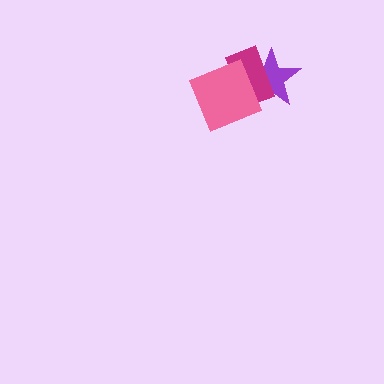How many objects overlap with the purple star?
2 objects overlap with the purple star.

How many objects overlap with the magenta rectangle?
2 objects overlap with the magenta rectangle.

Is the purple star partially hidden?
Yes, it is partially covered by another shape.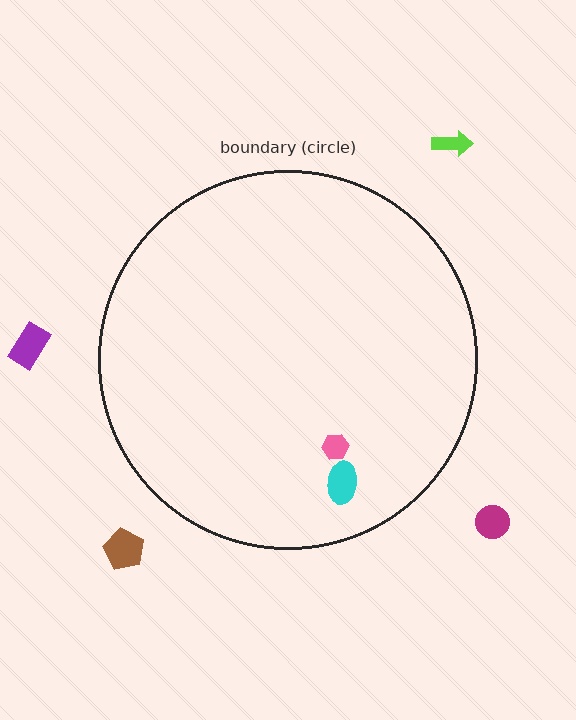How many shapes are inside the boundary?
2 inside, 4 outside.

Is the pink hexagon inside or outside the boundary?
Inside.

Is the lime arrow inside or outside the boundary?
Outside.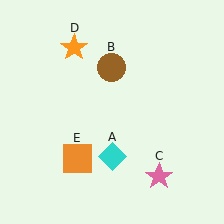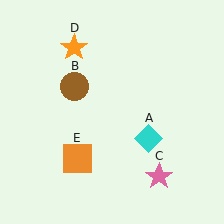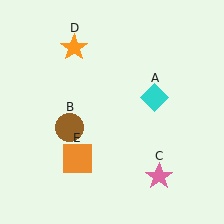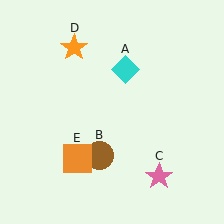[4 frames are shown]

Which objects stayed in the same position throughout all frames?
Pink star (object C) and orange star (object D) and orange square (object E) remained stationary.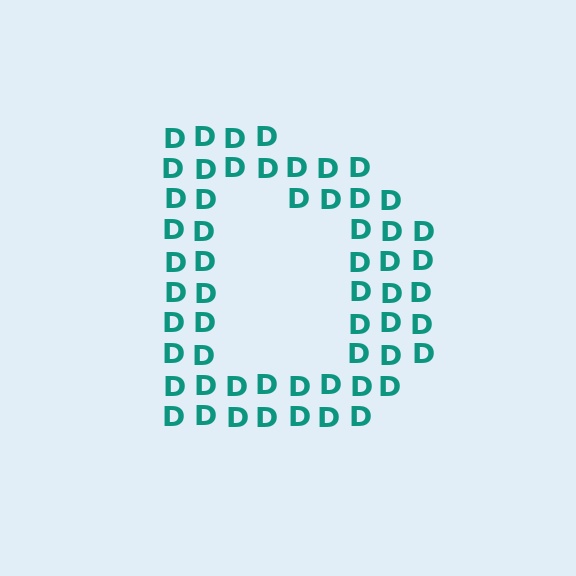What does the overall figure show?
The overall figure shows the letter D.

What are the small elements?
The small elements are letter D's.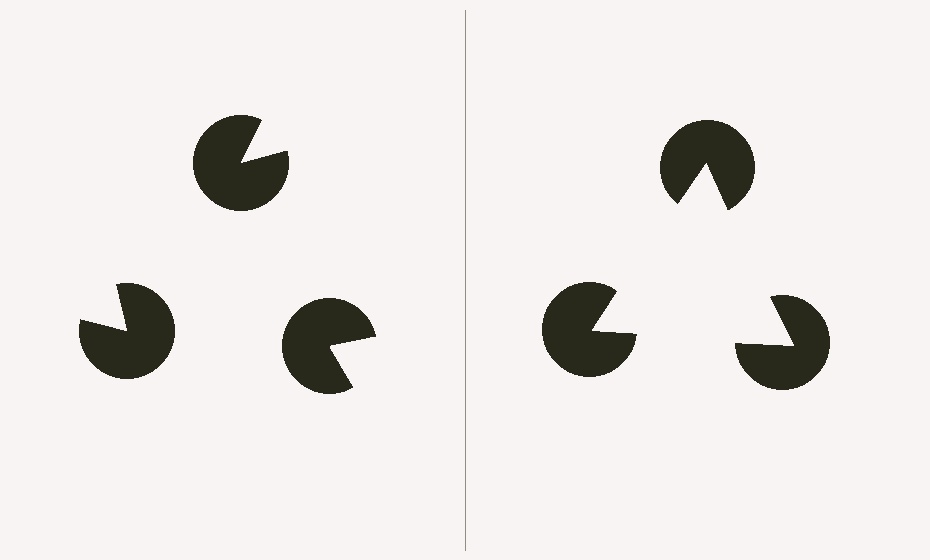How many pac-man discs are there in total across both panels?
6 — 3 on each side.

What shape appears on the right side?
An illusory triangle.